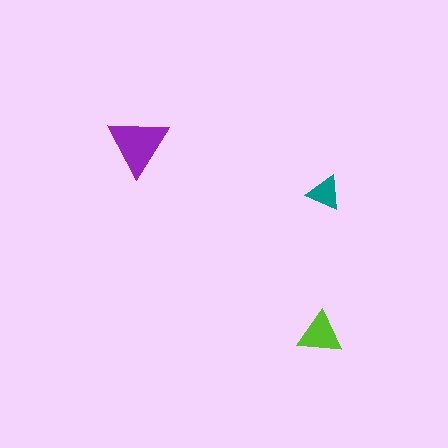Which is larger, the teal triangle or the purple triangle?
The purple one.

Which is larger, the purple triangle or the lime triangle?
The purple one.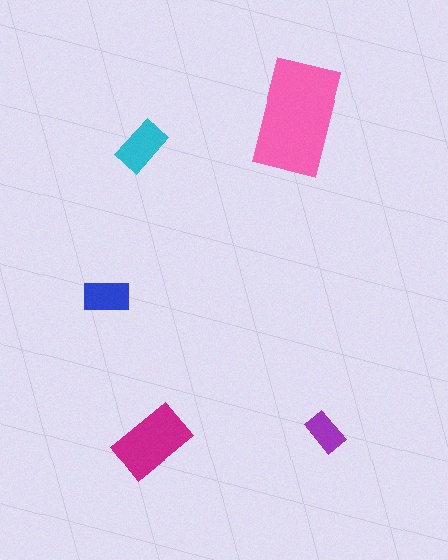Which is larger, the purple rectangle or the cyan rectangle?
The cyan one.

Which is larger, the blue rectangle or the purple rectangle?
The blue one.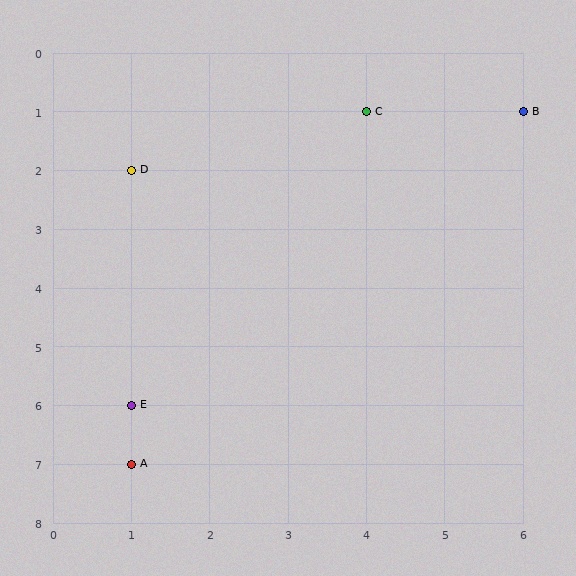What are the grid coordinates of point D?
Point D is at grid coordinates (1, 2).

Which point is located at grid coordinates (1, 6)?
Point E is at (1, 6).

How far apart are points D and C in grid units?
Points D and C are 3 columns and 1 row apart (about 3.2 grid units diagonally).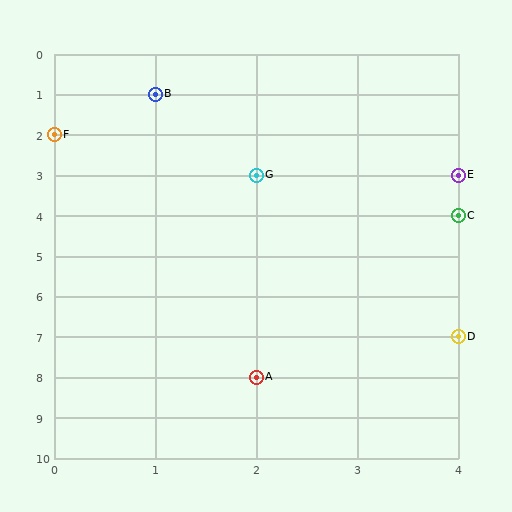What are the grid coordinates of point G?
Point G is at grid coordinates (2, 3).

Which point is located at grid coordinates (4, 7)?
Point D is at (4, 7).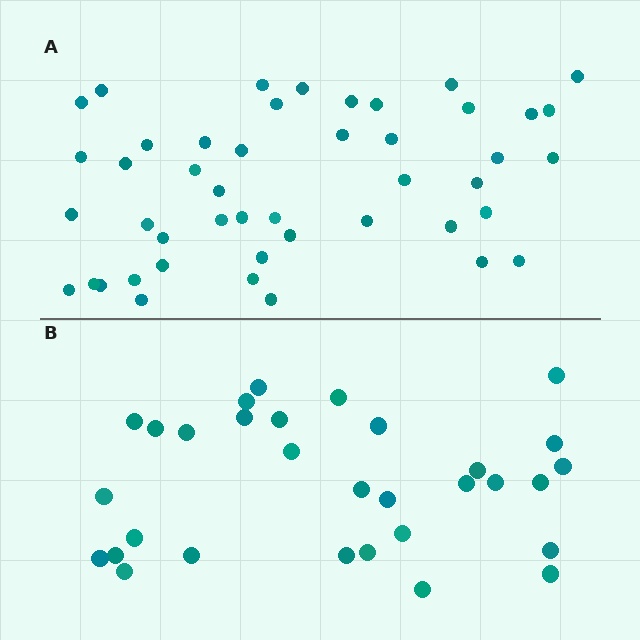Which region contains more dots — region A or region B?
Region A (the top region) has more dots.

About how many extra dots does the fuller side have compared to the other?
Region A has approximately 15 more dots than region B.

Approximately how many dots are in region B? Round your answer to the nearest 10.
About 30 dots. (The exact count is 31, which rounds to 30.)